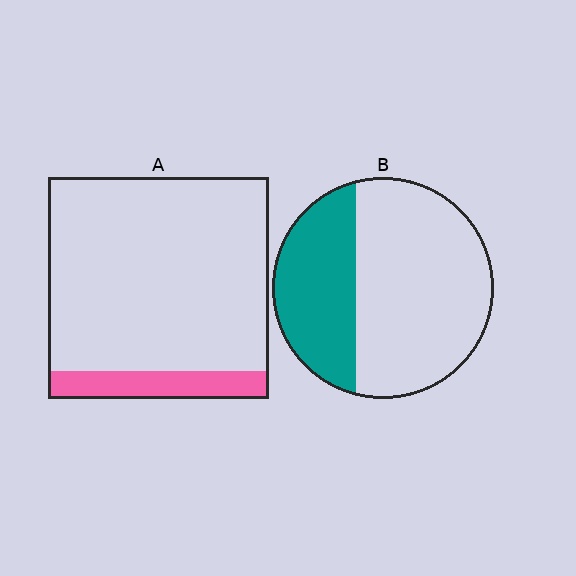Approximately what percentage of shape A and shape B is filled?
A is approximately 15% and B is approximately 35%.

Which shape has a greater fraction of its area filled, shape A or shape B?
Shape B.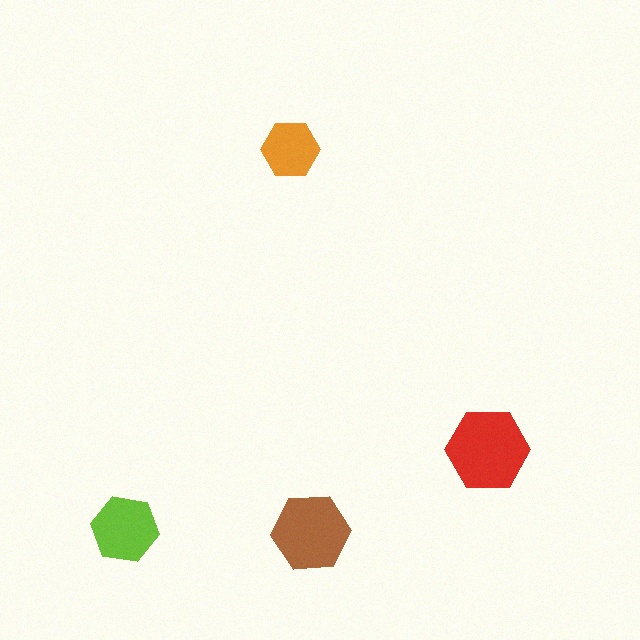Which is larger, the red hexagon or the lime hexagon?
The red one.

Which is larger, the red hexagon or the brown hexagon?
The red one.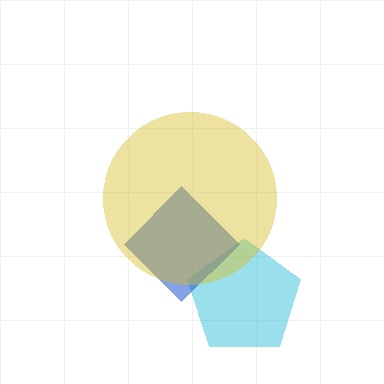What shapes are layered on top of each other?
The layered shapes are: a cyan pentagon, a blue diamond, a yellow circle.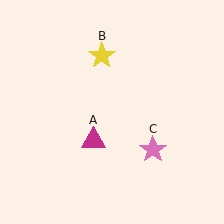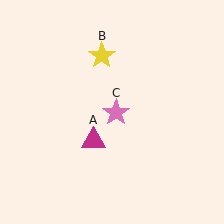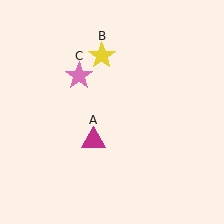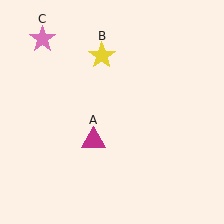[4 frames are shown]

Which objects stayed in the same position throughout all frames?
Magenta triangle (object A) and yellow star (object B) remained stationary.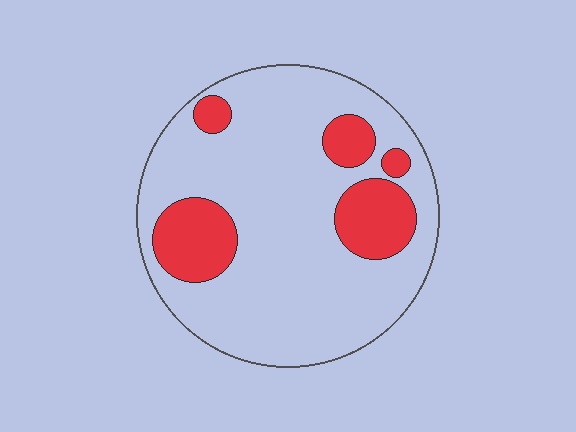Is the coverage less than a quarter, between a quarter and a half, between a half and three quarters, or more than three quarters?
Less than a quarter.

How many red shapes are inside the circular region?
5.